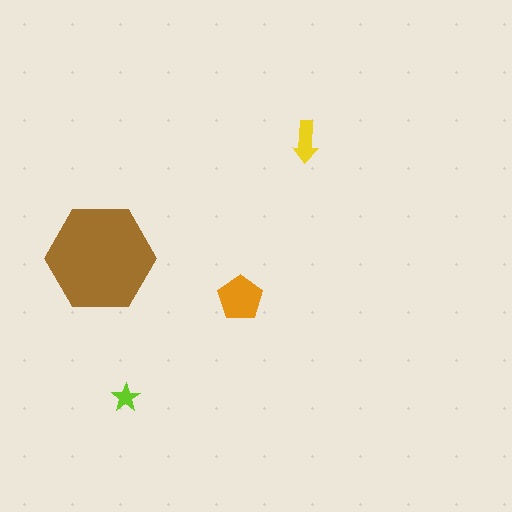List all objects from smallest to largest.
The lime star, the yellow arrow, the orange pentagon, the brown hexagon.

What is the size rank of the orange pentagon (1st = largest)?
2nd.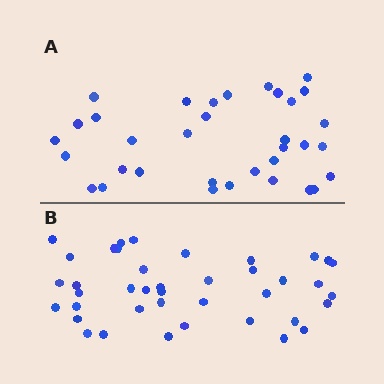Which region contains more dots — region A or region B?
Region B (the bottom region) has more dots.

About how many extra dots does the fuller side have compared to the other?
Region B has about 6 more dots than region A.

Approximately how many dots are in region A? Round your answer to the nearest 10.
About 30 dots. (The exact count is 34, which rounds to 30.)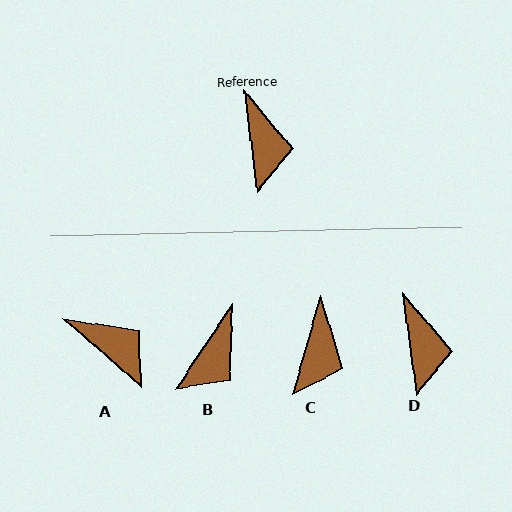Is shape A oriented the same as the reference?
No, it is off by about 41 degrees.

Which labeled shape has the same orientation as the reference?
D.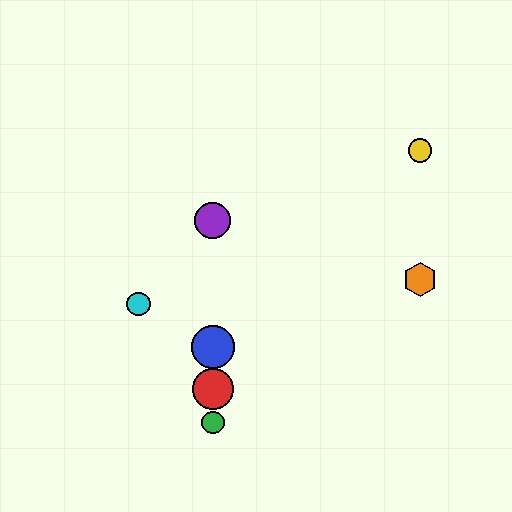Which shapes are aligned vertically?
The red circle, the blue circle, the green circle, the purple circle are aligned vertically.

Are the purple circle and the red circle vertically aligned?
Yes, both are at x≈213.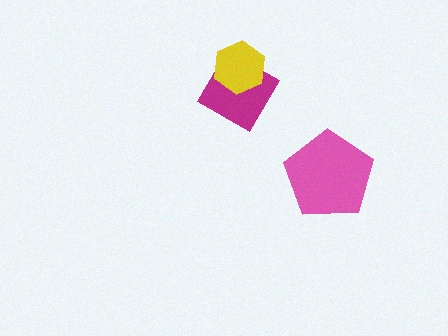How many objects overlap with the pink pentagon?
0 objects overlap with the pink pentagon.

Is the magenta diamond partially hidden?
Yes, it is partially covered by another shape.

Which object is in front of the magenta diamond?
The yellow hexagon is in front of the magenta diamond.